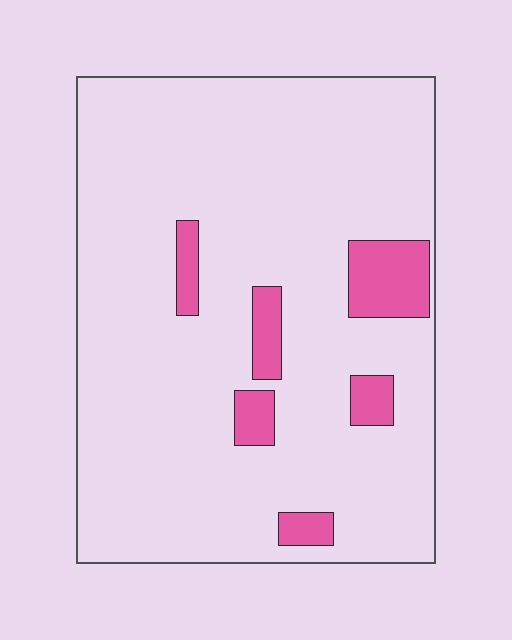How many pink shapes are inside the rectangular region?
6.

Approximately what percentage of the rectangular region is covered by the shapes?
Approximately 10%.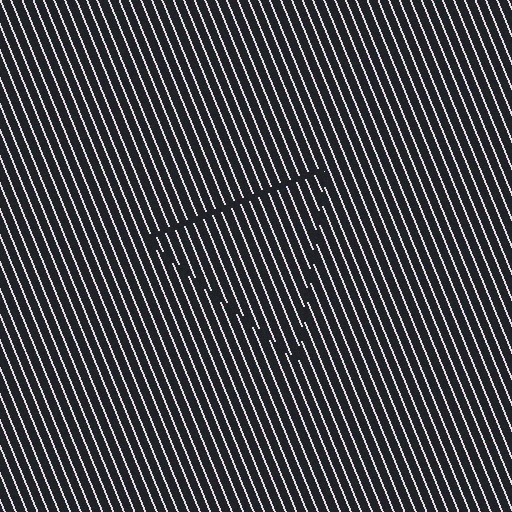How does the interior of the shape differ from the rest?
The interior of the shape contains the same grating, shifted by half a period — the contour is defined by the phase discontinuity where line-ends from the inner and outer gratings abut.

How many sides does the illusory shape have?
3 sides — the line-ends trace a triangle.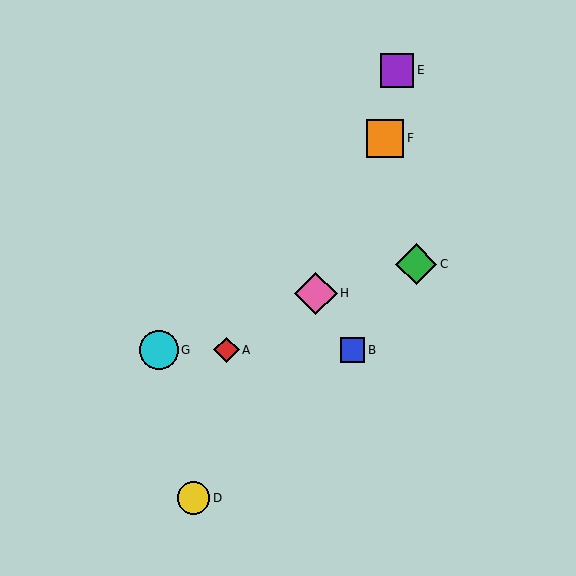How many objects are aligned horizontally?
3 objects (A, B, G) are aligned horizontally.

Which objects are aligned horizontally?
Objects A, B, G are aligned horizontally.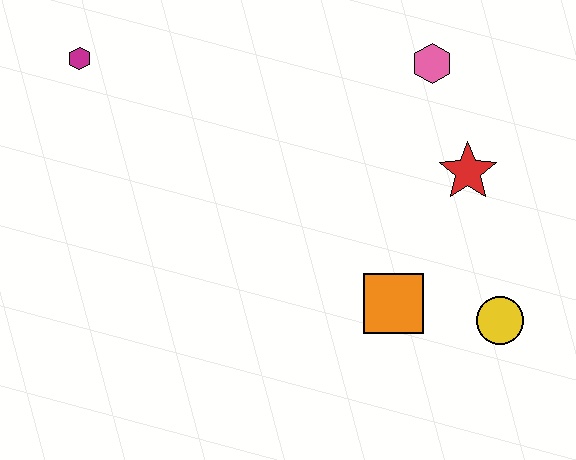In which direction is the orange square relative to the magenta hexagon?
The orange square is to the right of the magenta hexagon.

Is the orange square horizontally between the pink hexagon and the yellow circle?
No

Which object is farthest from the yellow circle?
The magenta hexagon is farthest from the yellow circle.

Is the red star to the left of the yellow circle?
Yes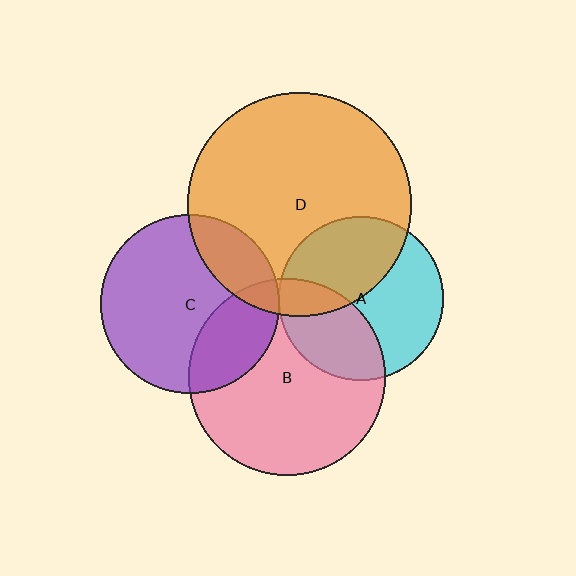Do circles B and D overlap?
Yes.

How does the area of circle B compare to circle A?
Approximately 1.4 times.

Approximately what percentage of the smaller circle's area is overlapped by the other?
Approximately 10%.